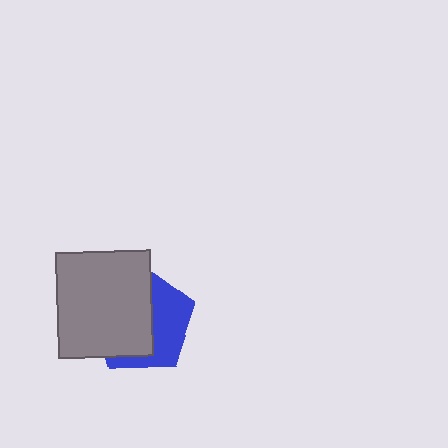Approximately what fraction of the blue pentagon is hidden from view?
Roughly 57% of the blue pentagon is hidden behind the gray rectangle.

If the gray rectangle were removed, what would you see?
You would see the complete blue pentagon.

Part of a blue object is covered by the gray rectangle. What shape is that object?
It is a pentagon.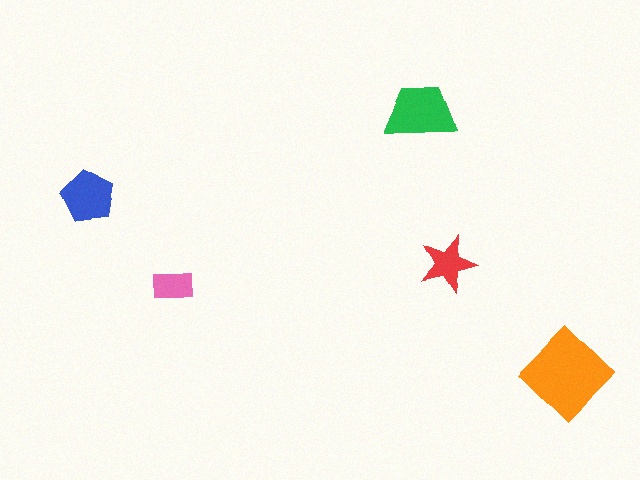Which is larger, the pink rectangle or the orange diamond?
The orange diamond.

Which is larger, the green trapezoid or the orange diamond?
The orange diamond.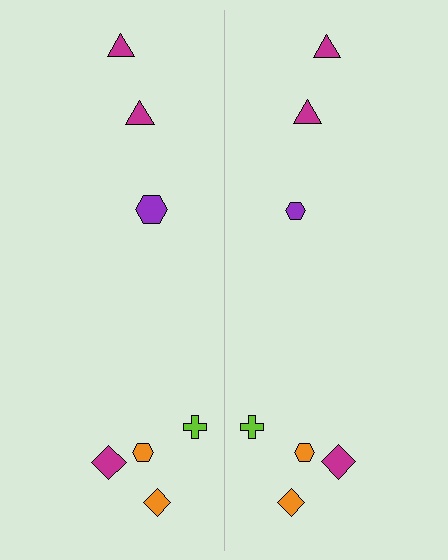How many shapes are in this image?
There are 14 shapes in this image.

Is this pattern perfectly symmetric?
No, the pattern is not perfectly symmetric. The purple hexagon on the right side has a different size than its mirror counterpart.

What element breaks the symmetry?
The purple hexagon on the right side has a different size than its mirror counterpart.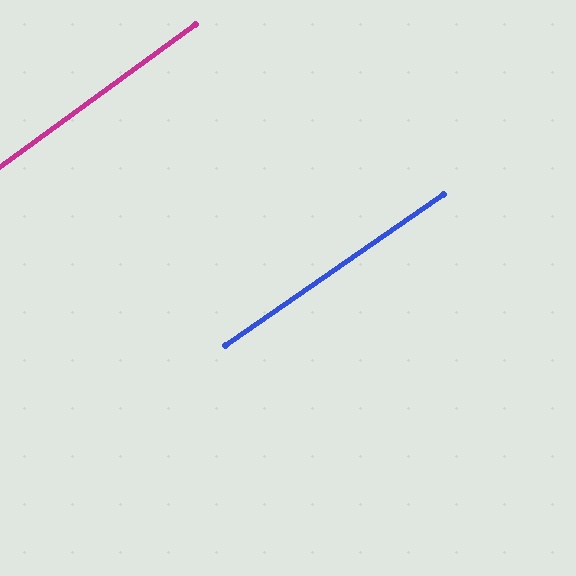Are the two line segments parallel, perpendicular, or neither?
Parallel — their directions differ by only 1.3°.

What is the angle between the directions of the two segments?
Approximately 1 degree.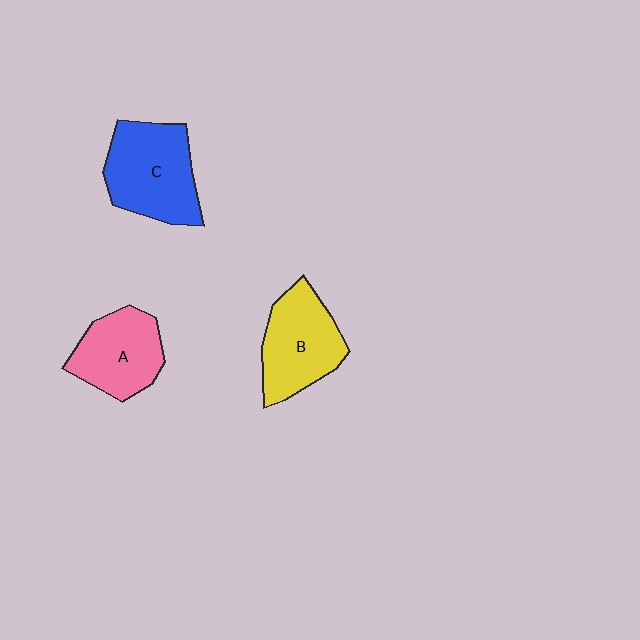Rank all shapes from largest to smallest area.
From largest to smallest: C (blue), B (yellow), A (pink).